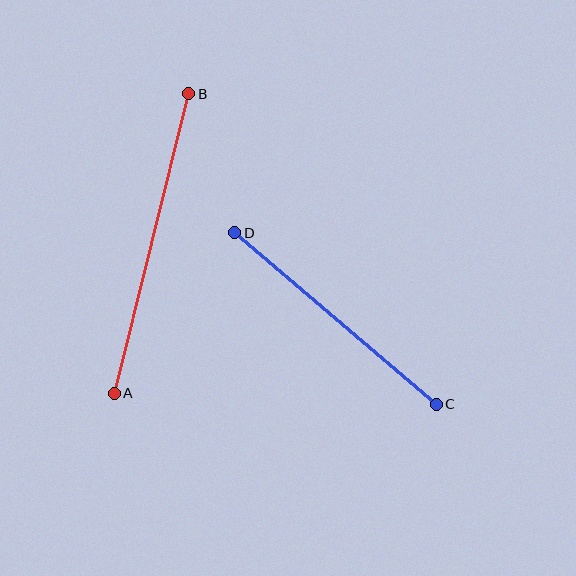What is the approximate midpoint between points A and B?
The midpoint is at approximately (151, 243) pixels.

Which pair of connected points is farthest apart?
Points A and B are farthest apart.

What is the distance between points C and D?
The distance is approximately 265 pixels.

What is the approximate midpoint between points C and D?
The midpoint is at approximately (336, 318) pixels.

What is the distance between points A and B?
The distance is approximately 308 pixels.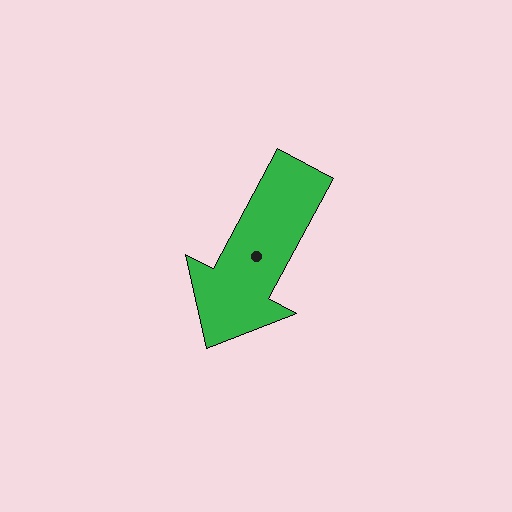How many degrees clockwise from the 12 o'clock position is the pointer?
Approximately 208 degrees.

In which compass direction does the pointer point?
Southwest.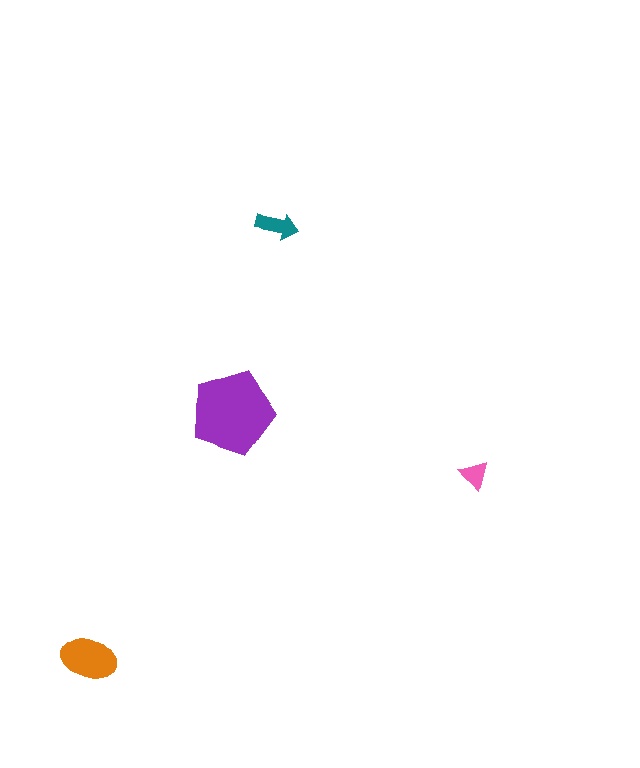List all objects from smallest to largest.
The pink triangle, the teal arrow, the orange ellipse, the purple pentagon.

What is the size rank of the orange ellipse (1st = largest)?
2nd.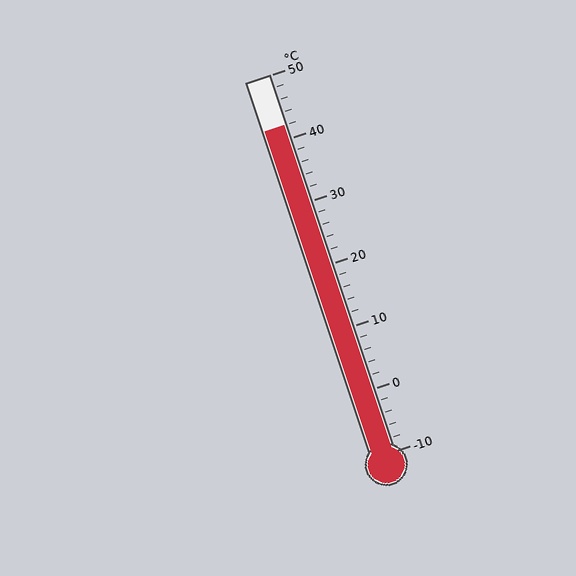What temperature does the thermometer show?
The thermometer shows approximately 42°C.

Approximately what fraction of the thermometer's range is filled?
The thermometer is filled to approximately 85% of its range.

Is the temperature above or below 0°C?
The temperature is above 0°C.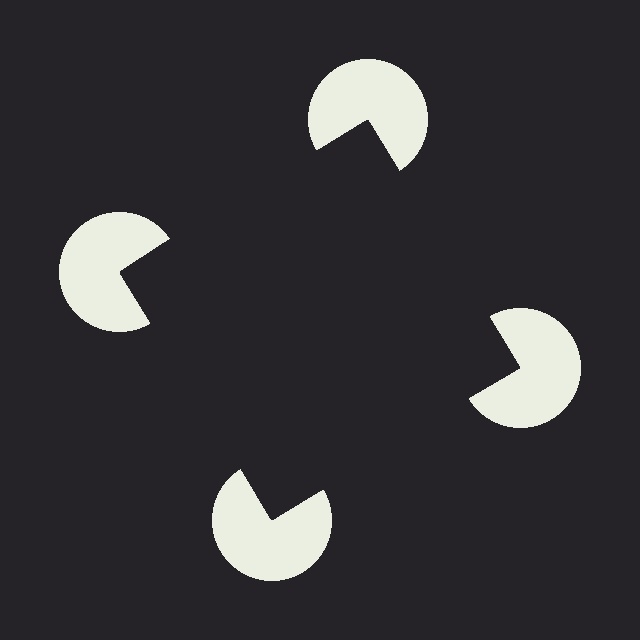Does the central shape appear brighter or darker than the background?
It typically appears slightly darker than the background, even though no actual brightness change is drawn.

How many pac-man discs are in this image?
There are 4 — one at each vertex of the illusory square.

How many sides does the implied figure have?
4 sides.